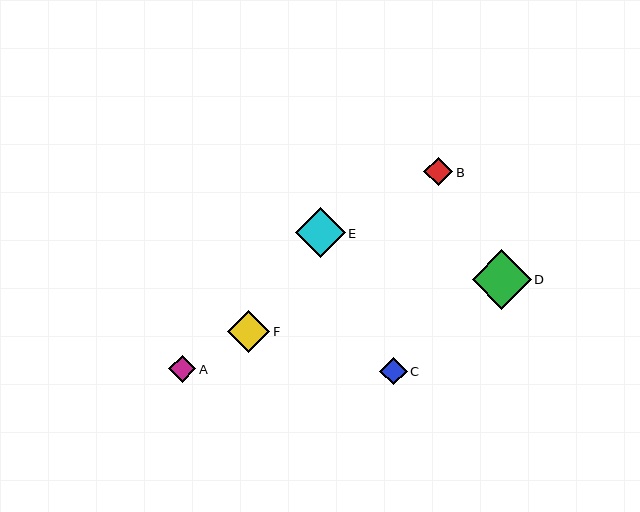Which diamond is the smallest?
Diamond A is the smallest with a size of approximately 27 pixels.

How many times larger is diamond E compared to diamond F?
Diamond E is approximately 1.2 times the size of diamond F.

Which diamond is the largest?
Diamond D is the largest with a size of approximately 59 pixels.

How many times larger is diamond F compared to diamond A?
Diamond F is approximately 1.6 times the size of diamond A.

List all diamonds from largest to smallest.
From largest to smallest: D, E, F, B, C, A.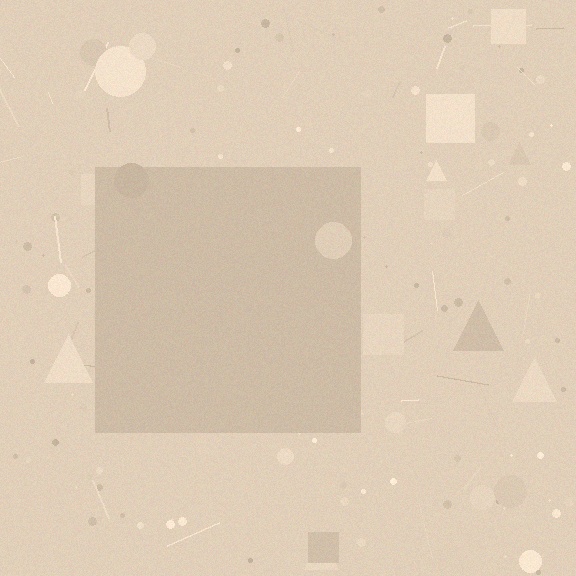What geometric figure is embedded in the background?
A square is embedded in the background.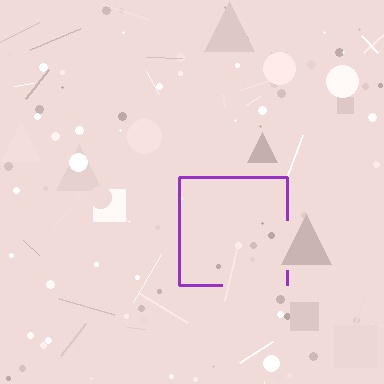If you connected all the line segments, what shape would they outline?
They would outline a square.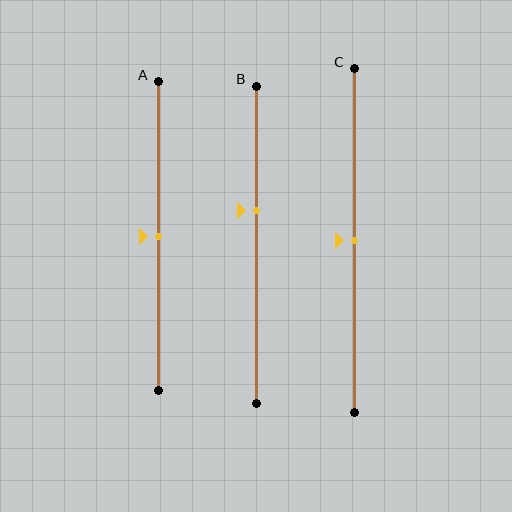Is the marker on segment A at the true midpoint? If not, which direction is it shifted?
Yes, the marker on segment A is at the true midpoint.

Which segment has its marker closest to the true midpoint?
Segment A has its marker closest to the true midpoint.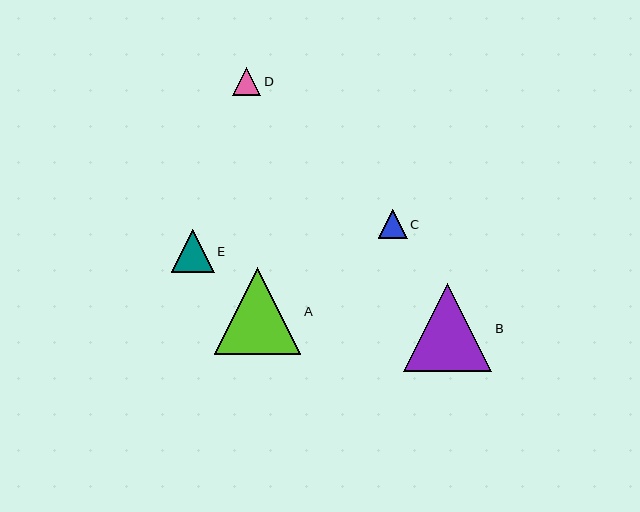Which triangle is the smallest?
Triangle D is the smallest with a size of approximately 28 pixels.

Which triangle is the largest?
Triangle B is the largest with a size of approximately 88 pixels.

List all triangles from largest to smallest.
From largest to smallest: B, A, E, C, D.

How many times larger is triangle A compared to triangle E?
Triangle A is approximately 2.0 times the size of triangle E.